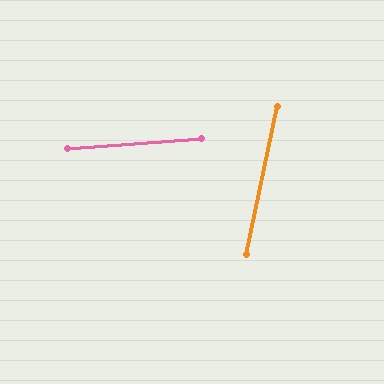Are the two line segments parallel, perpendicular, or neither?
Neither parallel nor perpendicular — they differ by about 74°.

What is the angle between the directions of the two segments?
Approximately 74 degrees.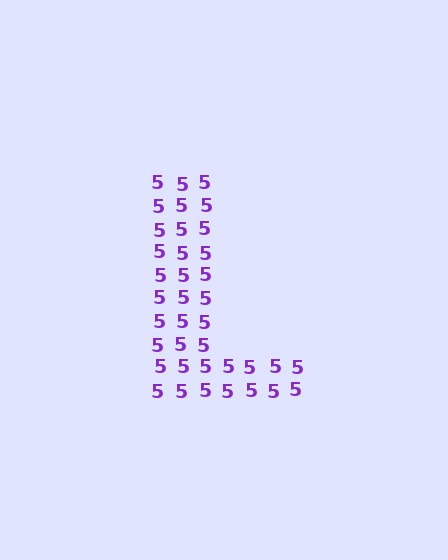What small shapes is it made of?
It is made of small digit 5's.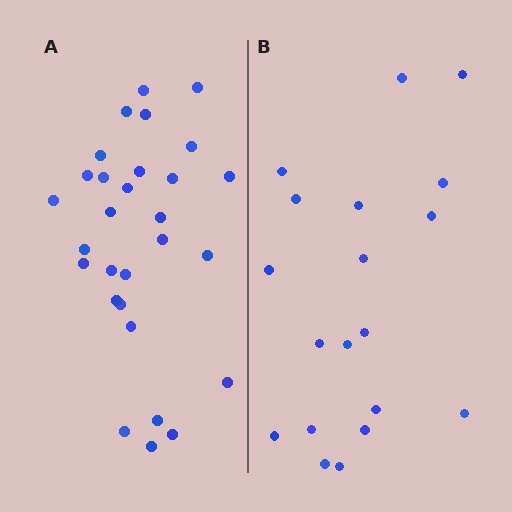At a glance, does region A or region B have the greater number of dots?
Region A (the left region) has more dots.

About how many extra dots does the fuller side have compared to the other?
Region A has roughly 10 or so more dots than region B.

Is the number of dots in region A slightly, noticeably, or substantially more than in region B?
Region A has substantially more. The ratio is roughly 1.5 to 1.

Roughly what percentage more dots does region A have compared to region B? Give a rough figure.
About 55% more.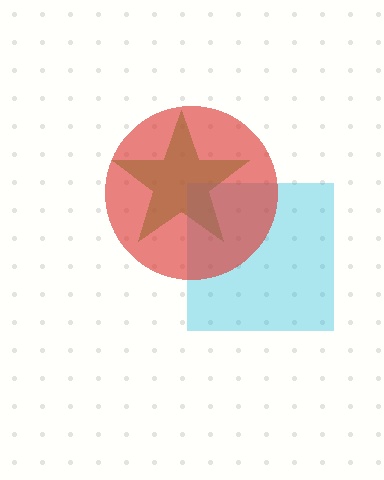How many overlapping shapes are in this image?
There are 3 overlapping shapes in the image.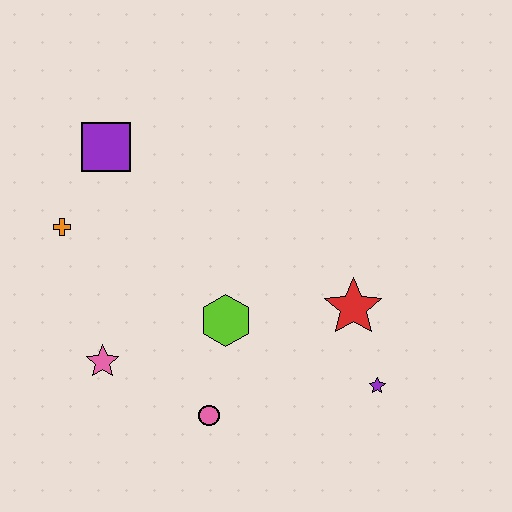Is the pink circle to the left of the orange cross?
No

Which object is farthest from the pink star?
The purple star is farthest from the pink star.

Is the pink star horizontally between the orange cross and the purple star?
Yes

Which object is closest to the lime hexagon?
The pink circle is closest to the lime hexagon.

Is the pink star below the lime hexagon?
Yes